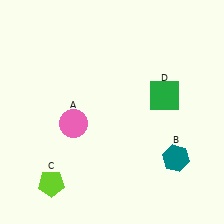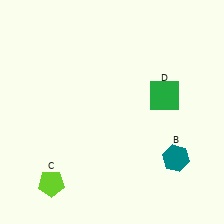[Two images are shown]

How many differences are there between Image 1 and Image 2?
There is 1 difference between the two images.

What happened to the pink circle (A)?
The pink circle (A) was removed in Image 2. It was in the bottom-left area of Image 1.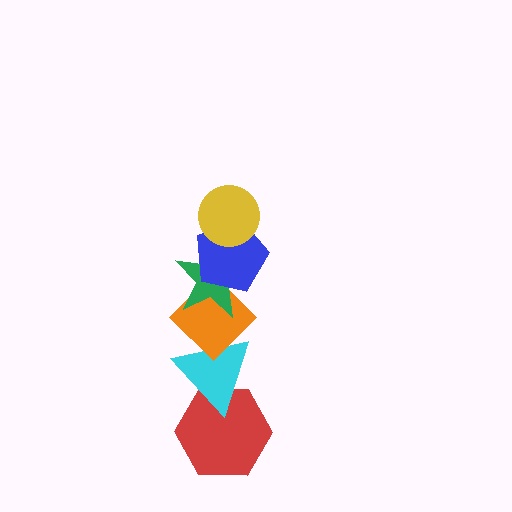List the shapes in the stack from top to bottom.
From top to bottom: the yellow circle, the blue pentagon, the green star, the orange diamond, the cyan triangle, the red hexagon.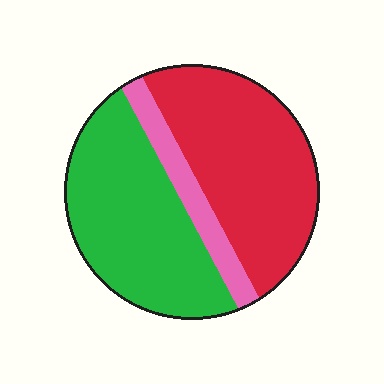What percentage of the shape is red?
Red covers roughly 45% of the shape.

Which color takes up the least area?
Pink, at roughly 10%.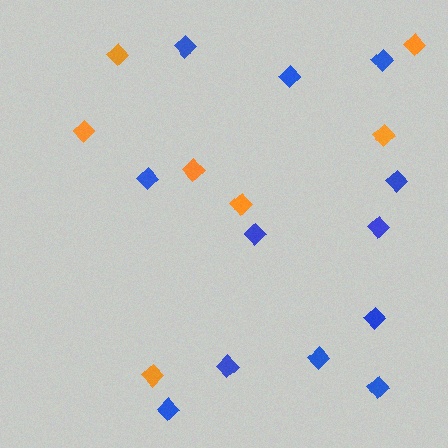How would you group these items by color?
There are 2 groups: one group of orange diamonds (7) and one group of blue diamonds (12).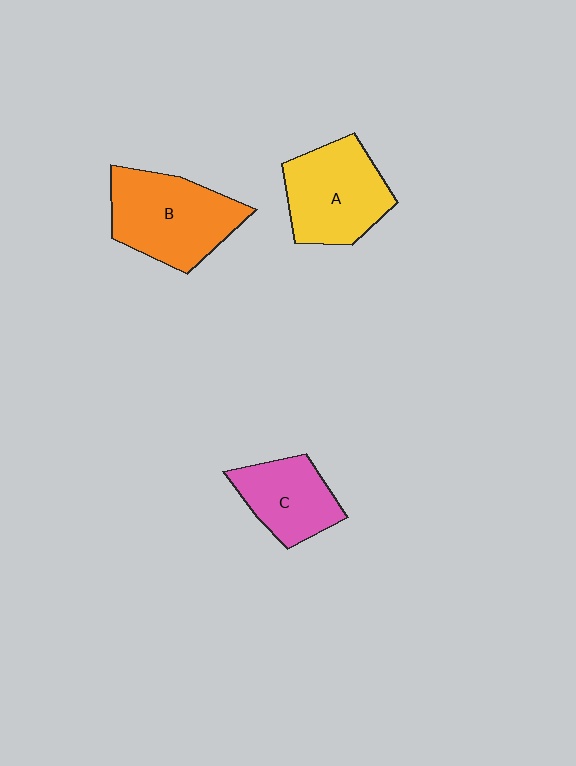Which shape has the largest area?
Shape B (orange).